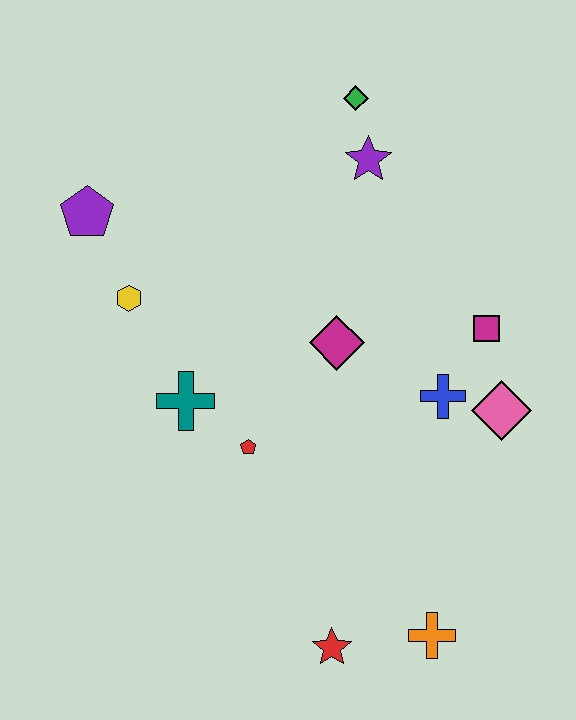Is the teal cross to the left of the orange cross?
Yes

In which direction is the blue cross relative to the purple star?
The blue cross is below the purple star.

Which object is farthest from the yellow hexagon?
The orange cross is farthest from the yellow hexagon.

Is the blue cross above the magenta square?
No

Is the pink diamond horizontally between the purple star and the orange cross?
No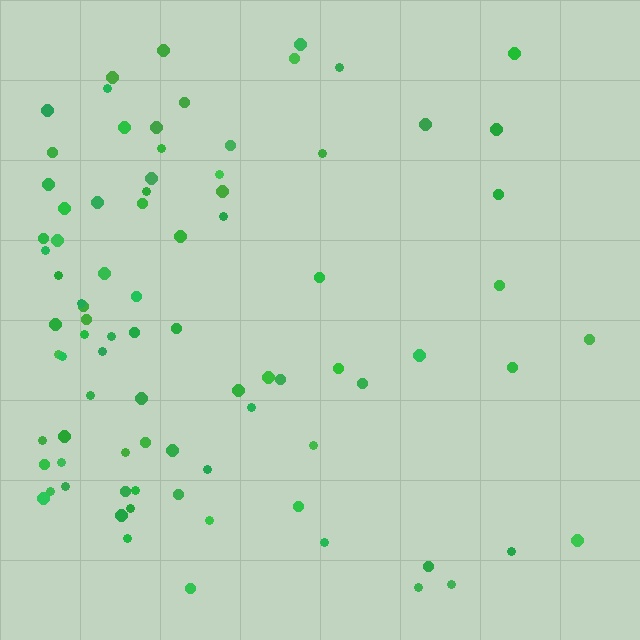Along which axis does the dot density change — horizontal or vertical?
Horizontal.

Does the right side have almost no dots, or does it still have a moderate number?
Still a moderate number, just noticeably fewer than the left.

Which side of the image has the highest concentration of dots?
The left.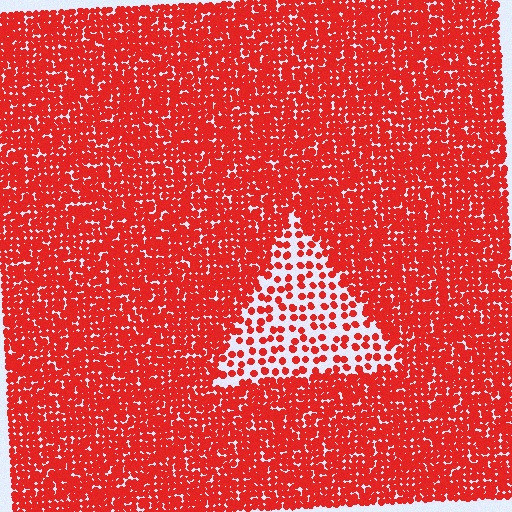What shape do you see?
I see a triangle.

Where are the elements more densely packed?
The elements are more densely packed outside the triangle boundary.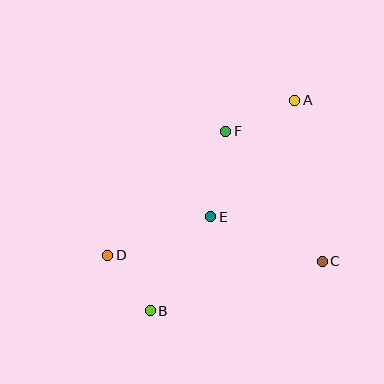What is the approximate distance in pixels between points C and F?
The distance between C and F is approximately 162 pixels.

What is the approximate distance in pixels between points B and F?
The distance between B and F is approximately 195 pixels.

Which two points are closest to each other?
Points B and D are closest to each other.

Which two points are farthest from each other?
Points A and B are farthest from each other.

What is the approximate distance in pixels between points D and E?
The distance between D and E is approximately 110 pixels.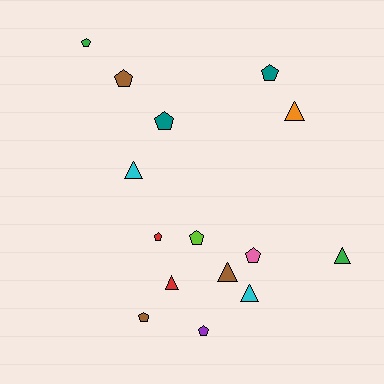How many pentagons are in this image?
There are 9 pentagons.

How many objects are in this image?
There are 15 objects.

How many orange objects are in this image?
There is 1 orange object.